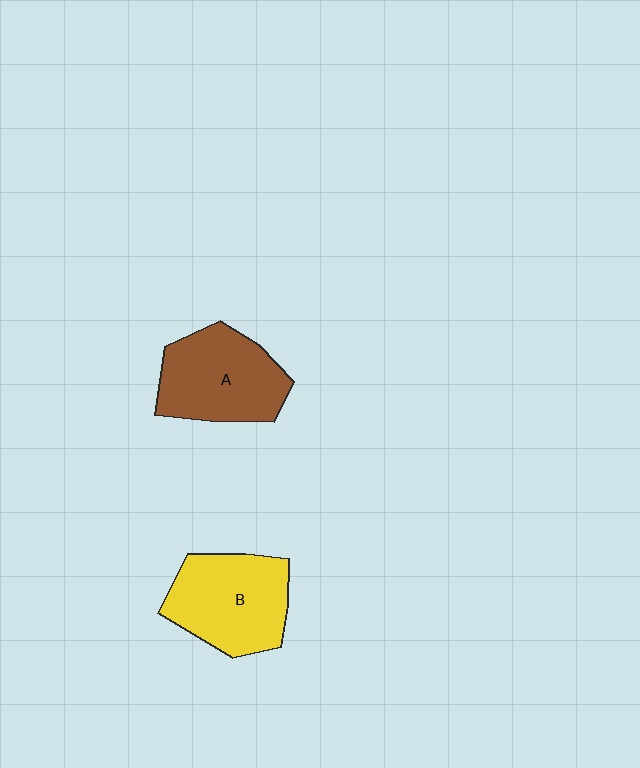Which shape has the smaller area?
Shape A (brown).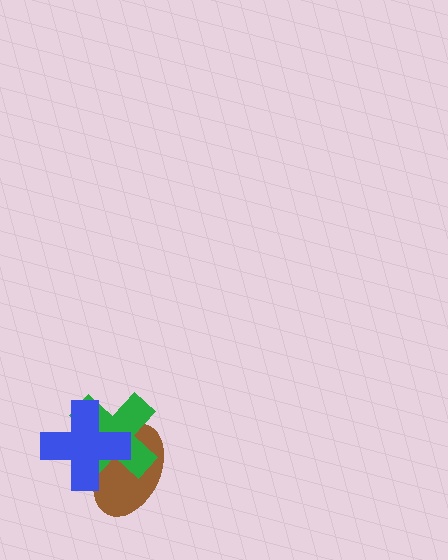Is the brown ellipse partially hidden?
Yes, it is partially covered by another shape.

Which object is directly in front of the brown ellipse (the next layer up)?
The green cross is directly in front of the brown ellipse.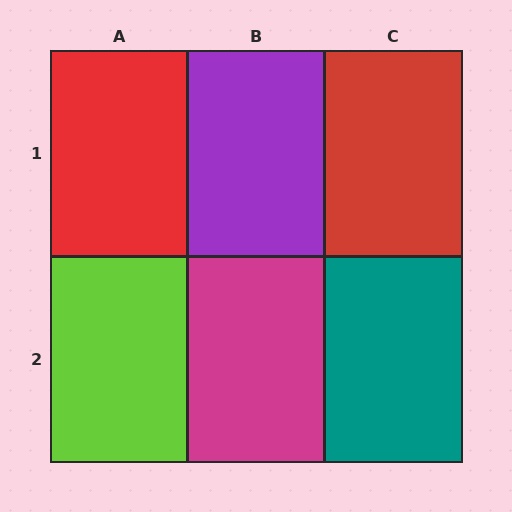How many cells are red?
2 cells are red.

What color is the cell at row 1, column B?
Purple.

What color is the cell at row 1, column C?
Red.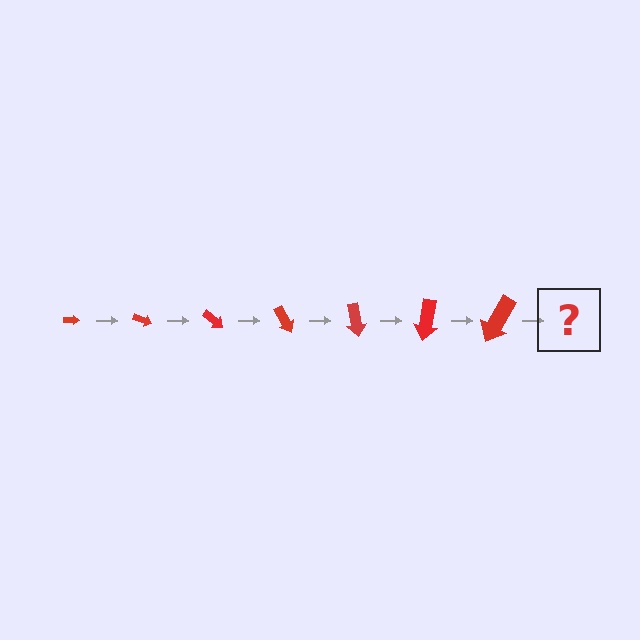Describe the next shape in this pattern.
It should be an arrow, larger than the previous one and rotated 140 degrees from the start.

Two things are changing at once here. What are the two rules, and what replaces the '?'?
The two rules are that the arrow grows larger each step and it rotates 20 degrees each step. The '?' should be an arrow, larger than the previous one and rotated 140 degrees from the start.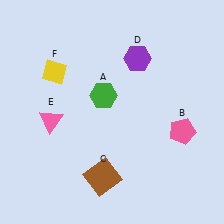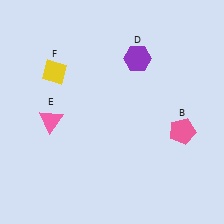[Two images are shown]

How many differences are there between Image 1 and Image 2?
There are 2 differences between the two images.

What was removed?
The green hexagon (A), the brown square (C) were removed in Image 2.